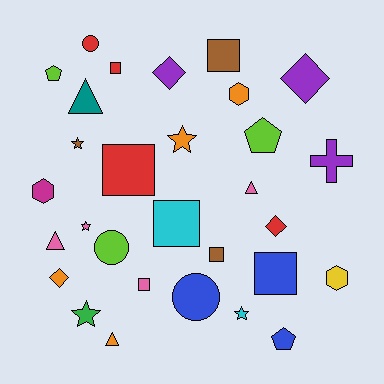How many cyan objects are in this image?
There are 2 cyan objects.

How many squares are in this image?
There are 7 squares.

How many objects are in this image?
There are 30 objects.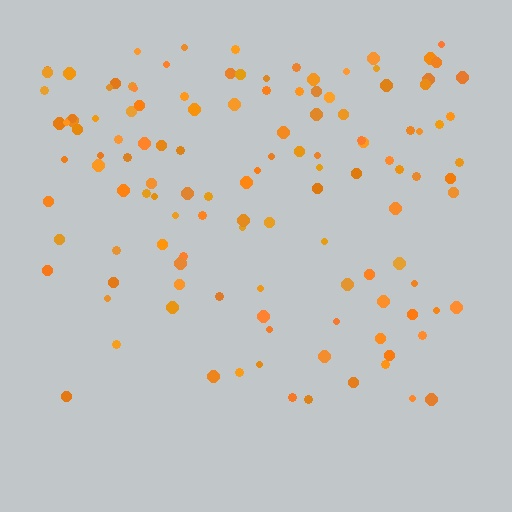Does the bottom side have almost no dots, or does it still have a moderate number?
Still a moderate number, just noticeably fewer than the top.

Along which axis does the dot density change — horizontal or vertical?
Vertical.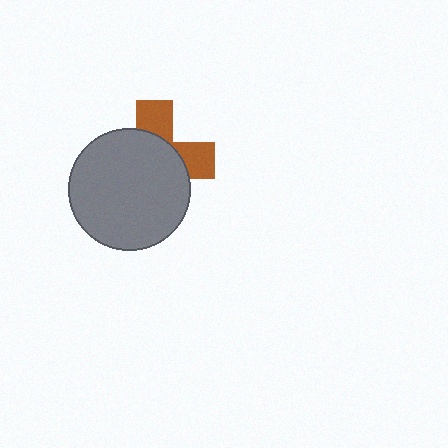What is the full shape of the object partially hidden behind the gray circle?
The partially hidden object is a brown cross.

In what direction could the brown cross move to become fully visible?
The brown cross could move toward the upper-right. That would shift it out from behind the gray circle entirely.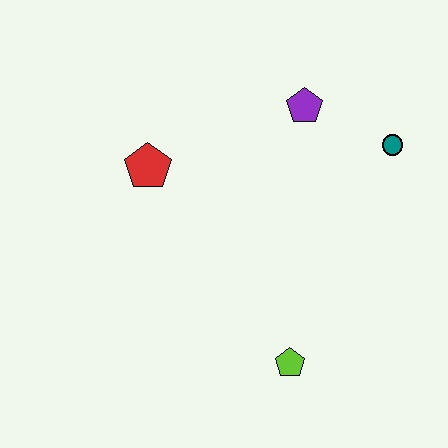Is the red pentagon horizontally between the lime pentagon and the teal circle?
No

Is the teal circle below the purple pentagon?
Yes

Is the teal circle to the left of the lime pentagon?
No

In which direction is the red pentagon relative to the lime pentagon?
The red pentagon is above the lime pentagon.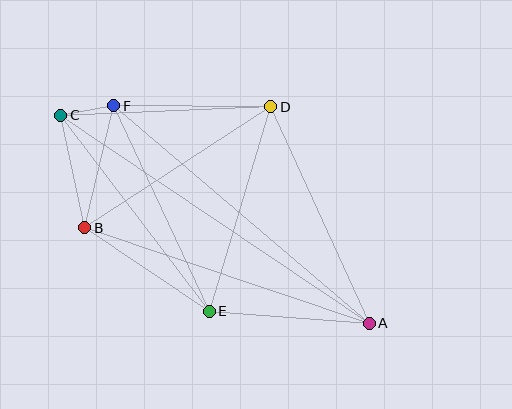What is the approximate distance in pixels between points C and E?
The distance between C and E is approximately 246 pixels.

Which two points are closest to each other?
Points C and F are closest to each other.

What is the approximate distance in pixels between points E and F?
The distance between E and F is approximately 226 pixels.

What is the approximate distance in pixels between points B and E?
The distance between B and E is approximately 150 pixels.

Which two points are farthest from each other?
Points A and C are farthest from each other.